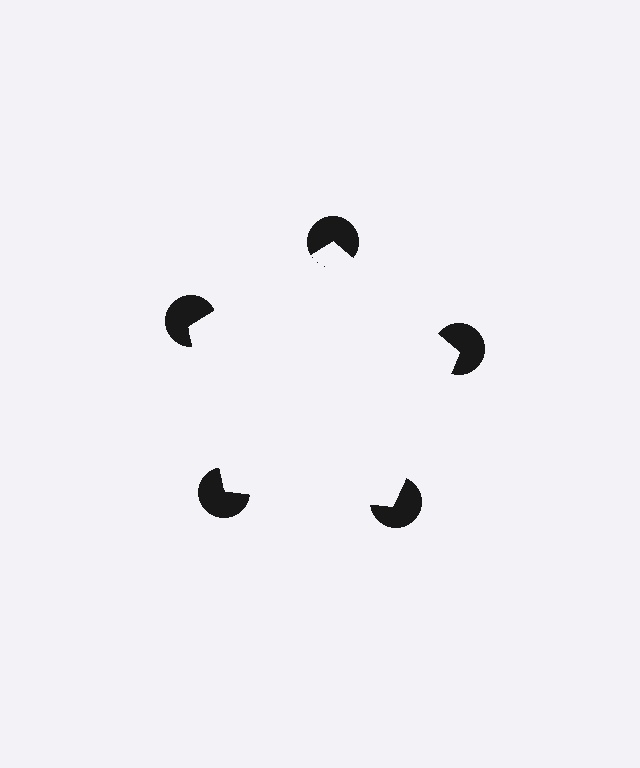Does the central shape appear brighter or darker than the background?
It typically appears slightly brighter than the background, even though no actual brightness change is drawn.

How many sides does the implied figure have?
5 sides.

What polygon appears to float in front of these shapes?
An illusory pentagon — its edges are inferred from the aligned wedge cuts in the pac-man discs, not physically drawn.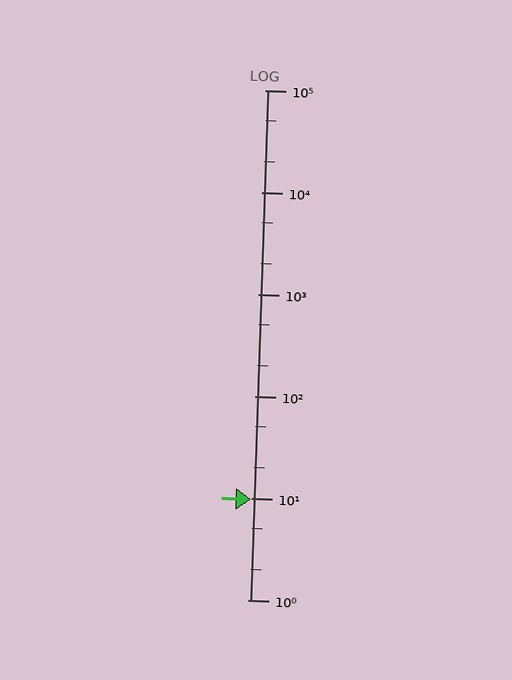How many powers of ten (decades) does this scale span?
The scale spans 5 decades, from 1 to 100000.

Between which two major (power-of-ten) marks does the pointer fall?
The pointer is between 1 and 10.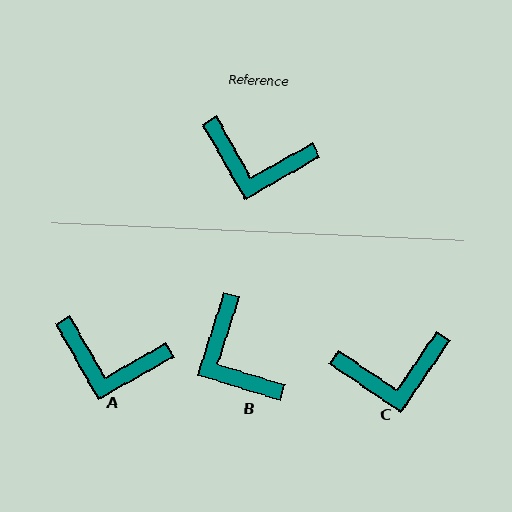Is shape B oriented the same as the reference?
No, it is off by about 47 degrees.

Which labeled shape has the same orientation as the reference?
A.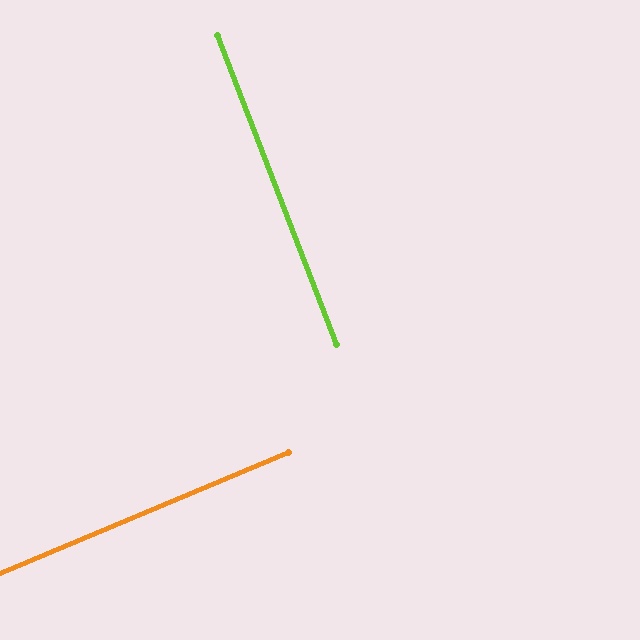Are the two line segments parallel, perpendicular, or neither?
Perpendicular — they meet at approximately 88°.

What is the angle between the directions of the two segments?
Approximately 88 degrees.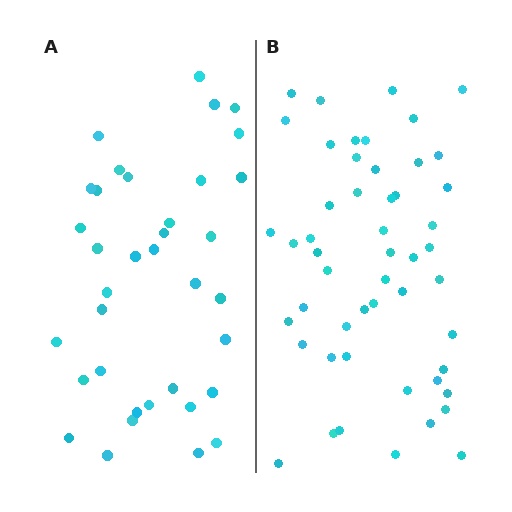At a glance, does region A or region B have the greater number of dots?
Region B (the right region) has more dots.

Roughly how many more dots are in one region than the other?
Region B has approximately 15 more dots than region A.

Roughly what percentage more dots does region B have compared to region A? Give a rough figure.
About 40% more.